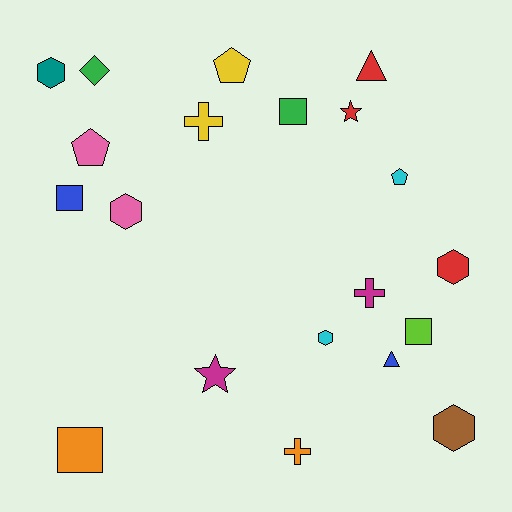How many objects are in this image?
There are 20 objects.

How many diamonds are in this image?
There is 1 diamond.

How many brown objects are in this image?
There is 1 brown object.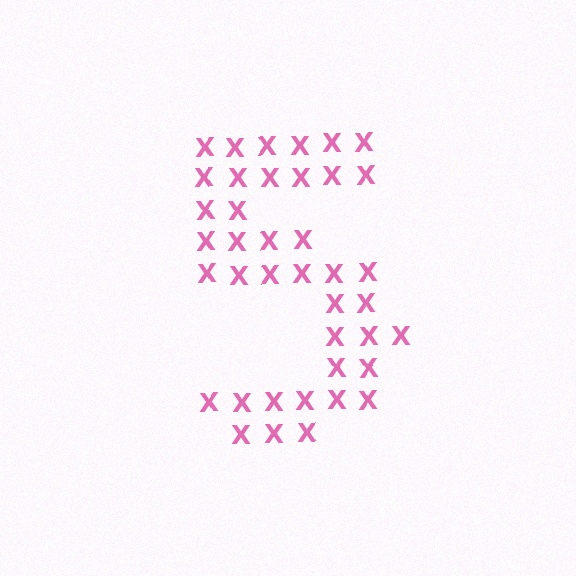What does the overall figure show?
The overall figure shows the digit 5.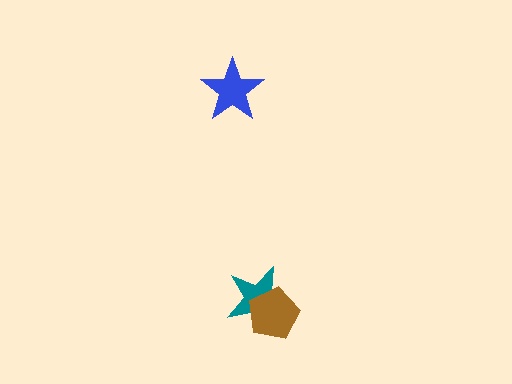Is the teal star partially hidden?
Yes, it is partially covered by another shape.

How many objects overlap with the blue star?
0 objects overlap with the blue star.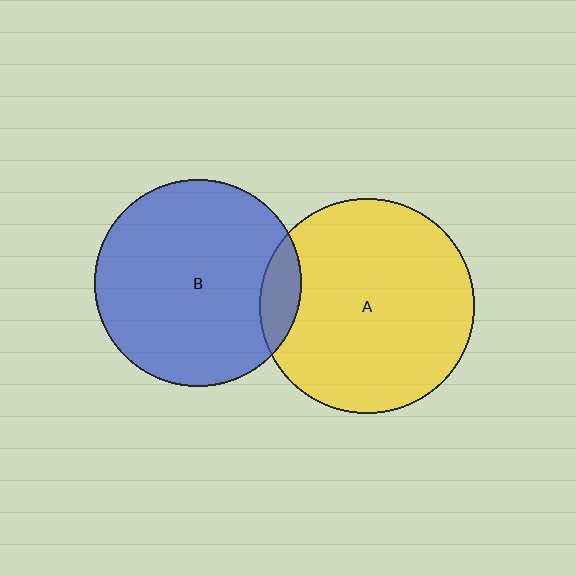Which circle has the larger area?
Circle A (yellow).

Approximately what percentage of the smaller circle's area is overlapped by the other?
Approximately 10%.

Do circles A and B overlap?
Yes.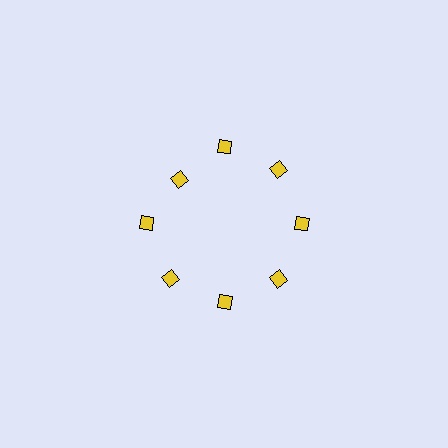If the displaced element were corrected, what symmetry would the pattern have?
It would have 8-fold rotational symmetry — the pattern would map onto itself every 45 degrees.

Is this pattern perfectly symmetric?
No. The 8 yellow diamonds are arranged in a ring, but one element near the 10 o'clock position is pulled inward toward the center, breaking the 8-fold rotational symmetry.